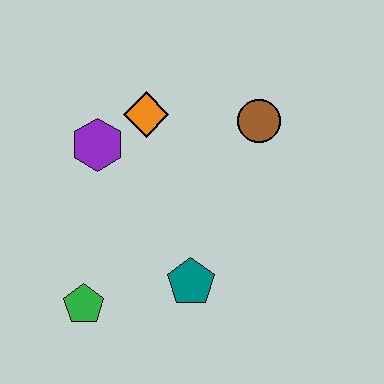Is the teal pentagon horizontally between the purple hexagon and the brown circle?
Yes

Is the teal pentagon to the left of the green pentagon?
No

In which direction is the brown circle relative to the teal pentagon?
The brown circle is above the teal pentagon.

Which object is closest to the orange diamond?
The purple hexagon is closest to the orange diamond.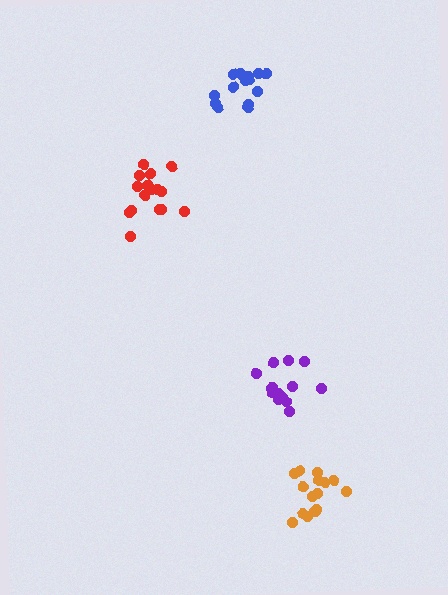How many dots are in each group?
Group 1: 14 dots, Group 2: 14 dots, Group 3: 16 dots, Group 4: 15 dots (59 total).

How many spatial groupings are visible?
There are 4 spatial groupings.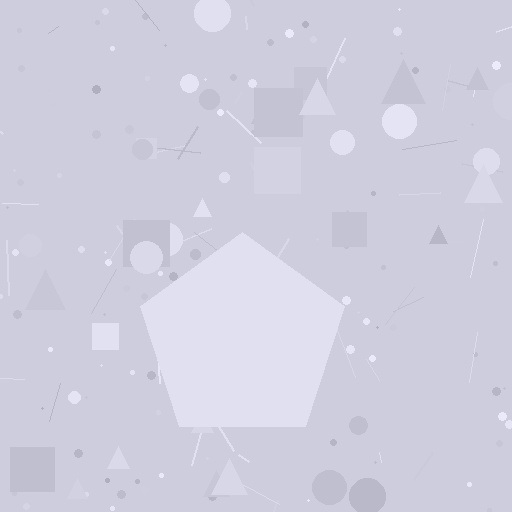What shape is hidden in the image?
A pentagon is hidden in the image.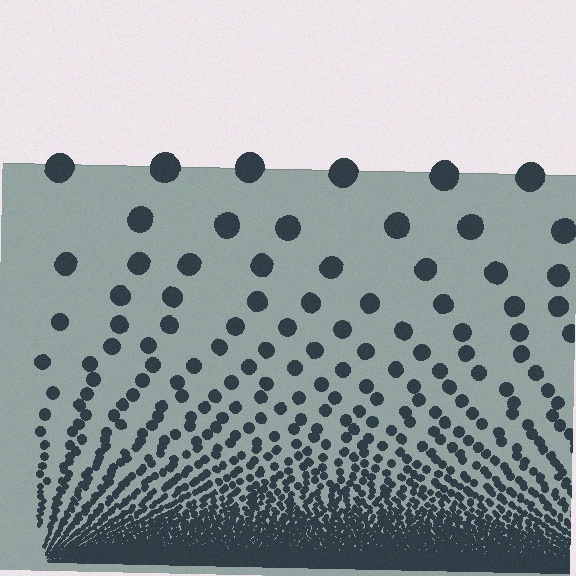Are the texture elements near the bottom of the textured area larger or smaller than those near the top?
Smaller. The gradient is inverted — elements near the bottom are smaller and denser.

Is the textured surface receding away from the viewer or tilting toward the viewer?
The surface appears to tilt toward the viewer. Texture elements get larger and sparser toward the top.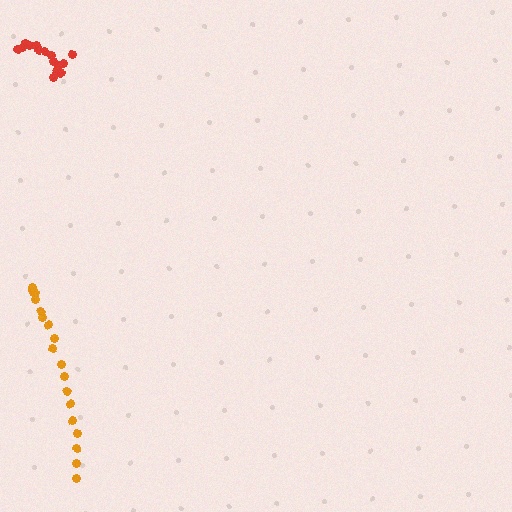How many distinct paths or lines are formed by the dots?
There are 2 distinct paths.